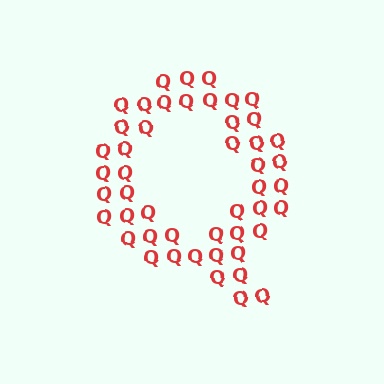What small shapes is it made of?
It is made of small letter Q's.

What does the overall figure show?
The overall figure shows the letter Q.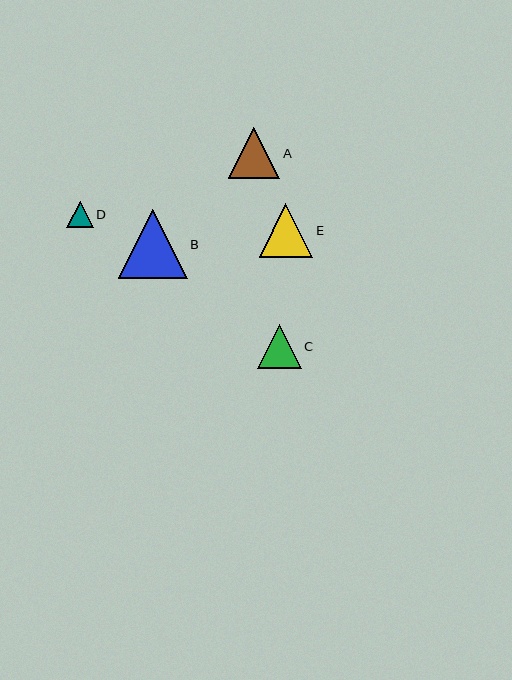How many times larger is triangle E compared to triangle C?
Triangle E is approximately 1.2 times the size of triangle C.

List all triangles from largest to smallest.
From largest to smallest: B, E, A, C, D.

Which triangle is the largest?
Triangle B is the largest with a size of approximately 69 pixels.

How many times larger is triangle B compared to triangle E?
Triangle B is approximately 1.3 times the size of triangle E.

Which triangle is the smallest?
Triangle D is the smallest with a size of approximately 26 pixels.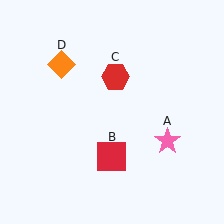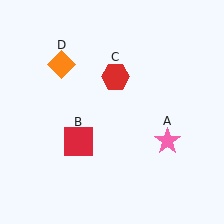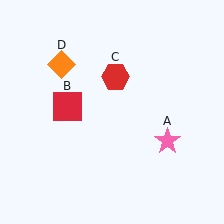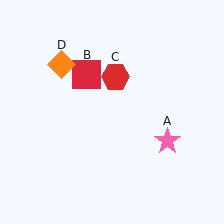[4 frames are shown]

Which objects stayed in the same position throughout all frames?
Pink star (object A) and red hexagon (object C) and orange diamond (object D) remained stationary.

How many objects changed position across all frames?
1 object changed position: red square (object B).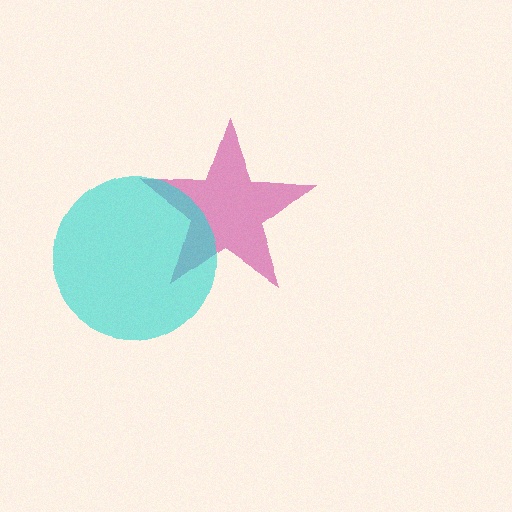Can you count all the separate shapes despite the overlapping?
Yes, there are 2 separate shapes.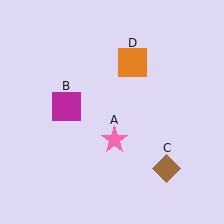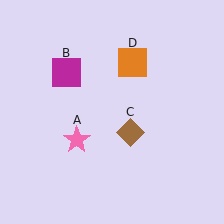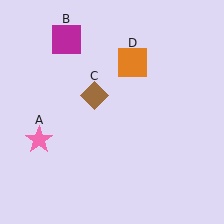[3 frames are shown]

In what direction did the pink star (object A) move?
The pink star (object A) moved left.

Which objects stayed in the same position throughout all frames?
Orange square (object D) remained stationary.